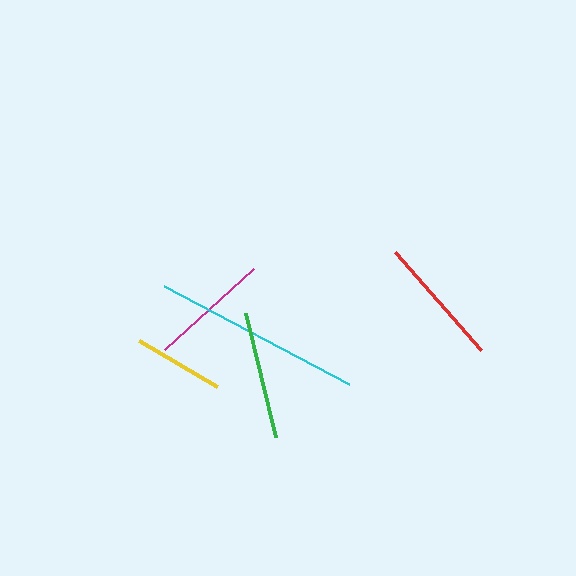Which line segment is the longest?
The cyan line is the longest at approximately 208 pixels.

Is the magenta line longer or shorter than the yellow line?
The magenta line is longer than the yellow line.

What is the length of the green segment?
The green segment is approximately 127 pixels long.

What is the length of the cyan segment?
The cyan segment is approximately 208 pixels long.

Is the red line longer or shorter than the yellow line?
The red line is longer than the yellow line.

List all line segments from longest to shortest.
From longest to shortest: cyan, red, green, magenta, yellow.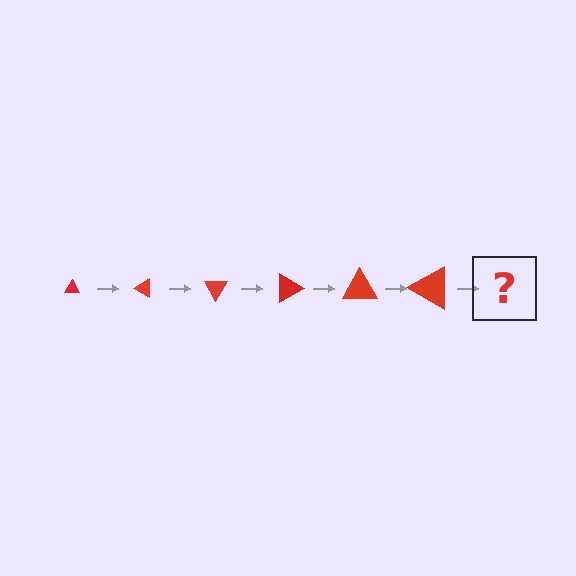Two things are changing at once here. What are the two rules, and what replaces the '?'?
The two rules are that the triangle grows larger each step and it rotates 30 degrees each step. The '?' should be a triangle, larger than the previous one and rotated 180 degrees from the start.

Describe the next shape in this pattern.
It should be a triangle, larger than the previous one and rotated 180 degrees from the start.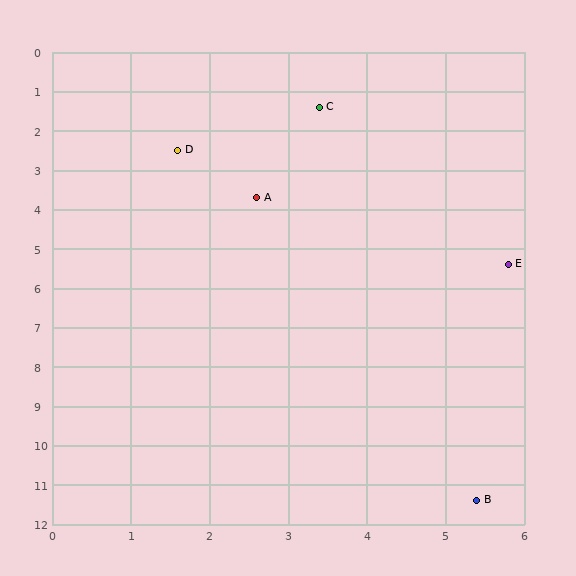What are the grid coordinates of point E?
Point E is at approximately (5.8, 5.4).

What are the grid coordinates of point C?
Point C is at approximately (3.4, 1.4).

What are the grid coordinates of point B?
Point B is at approximately (5.4, 11.4).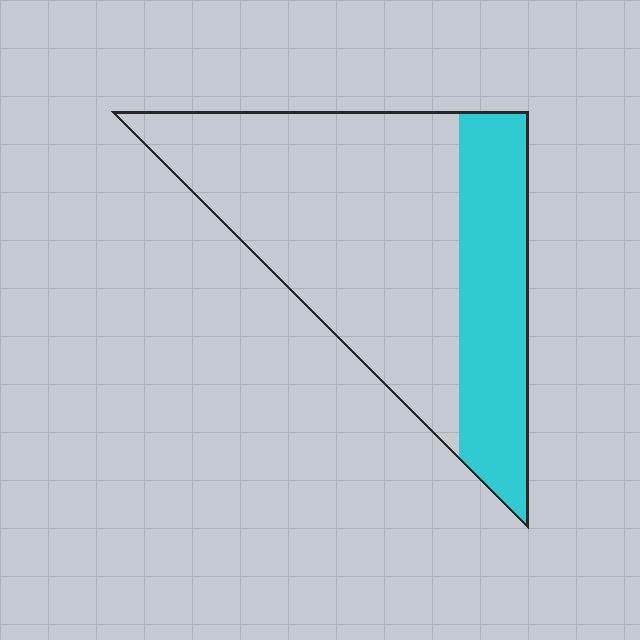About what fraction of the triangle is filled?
About one third (1/3).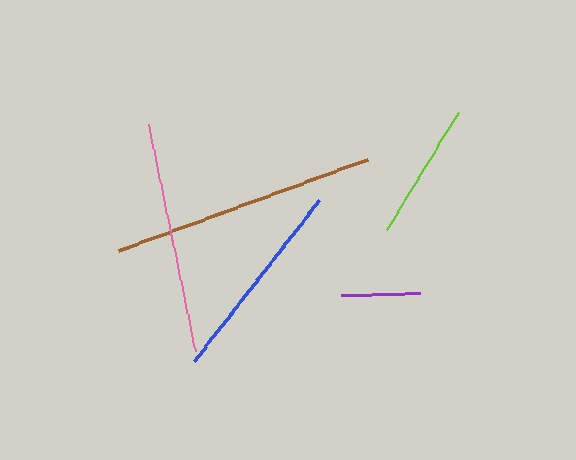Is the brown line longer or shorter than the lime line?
The brown line is longer than the lime line.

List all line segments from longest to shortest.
From longest to shortest: brown, pink, blue, lime, purple.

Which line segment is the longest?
The brown line is the longest at approximately 266 pixels.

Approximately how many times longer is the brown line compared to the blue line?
The brown line is approximately 1.3 times the length of the blue line.